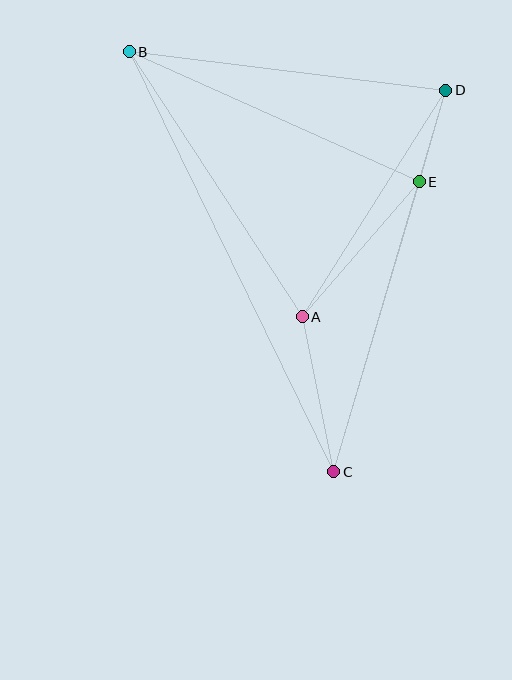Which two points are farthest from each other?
Points B and C are farthest from each other.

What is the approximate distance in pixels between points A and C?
The distance between A and C is approximately 158 pixels.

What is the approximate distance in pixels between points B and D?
The distance between B and D is approximately 319 pixels.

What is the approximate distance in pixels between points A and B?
The distance between A and B is approximately 316 pixels.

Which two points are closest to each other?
Points D and E are closest to each other.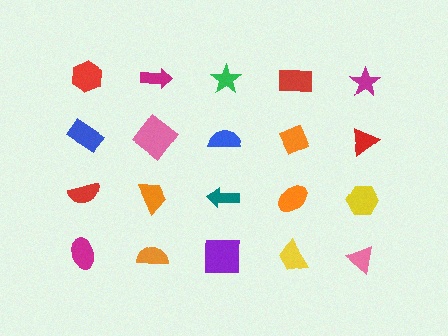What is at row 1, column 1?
A red hexagon.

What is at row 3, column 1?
A red semicircle.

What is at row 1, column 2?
A magenta arrow.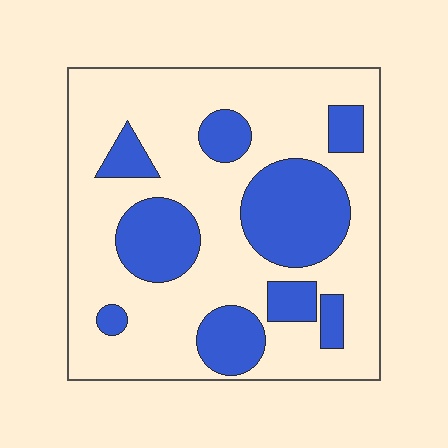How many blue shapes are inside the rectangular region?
9.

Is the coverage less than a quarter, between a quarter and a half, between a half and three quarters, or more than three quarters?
Between a quarter and a half.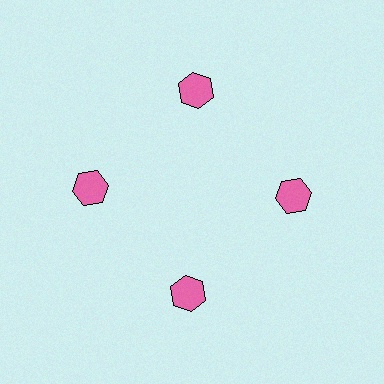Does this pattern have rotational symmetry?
Yes, this pattern has 4-fold rotational symmetry. It looks the same after rotating 90 degrees around the center.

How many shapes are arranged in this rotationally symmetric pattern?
There are 4 shapes, arranged in 4 groups of 1.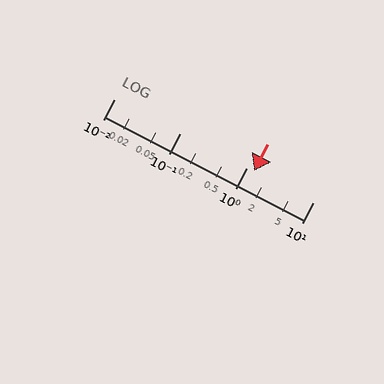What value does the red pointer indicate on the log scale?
The pointer indicates approximately 1.3.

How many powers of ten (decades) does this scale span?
The scale spans 3 decades, from 0.01 to 10.